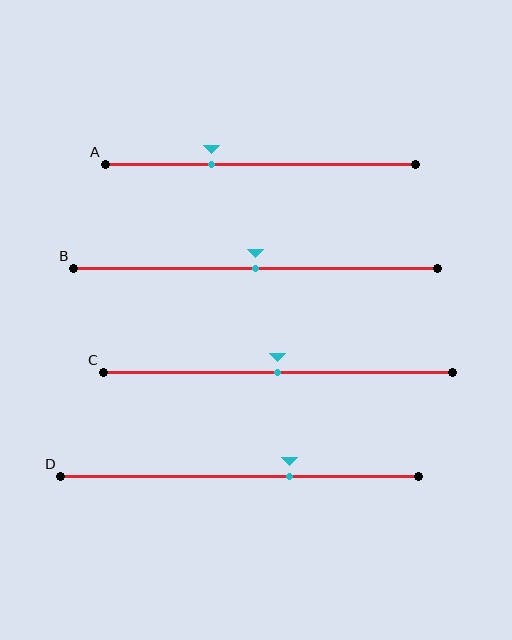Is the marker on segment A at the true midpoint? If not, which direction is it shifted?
No, the marker on segment A is shifted to the left by about 16% of the segment length.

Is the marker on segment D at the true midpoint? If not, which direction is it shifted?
No, the marker on segment D is shifted to the right by about 14% of the segment length.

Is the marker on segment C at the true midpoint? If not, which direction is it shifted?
Yes, the marker on segment C is at the true midpoint.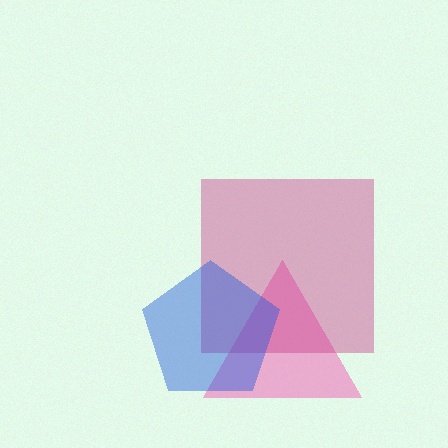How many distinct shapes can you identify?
There are 3 distinct shapes: a pink triangle, a magenta square, a blue pentagon.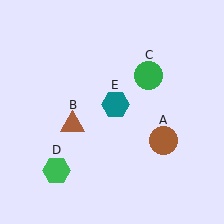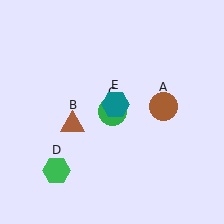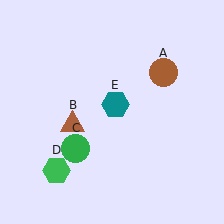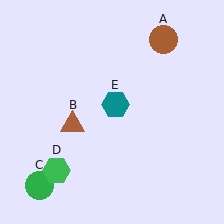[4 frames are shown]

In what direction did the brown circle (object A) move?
The brown circle (object A) moved up.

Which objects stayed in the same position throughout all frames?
Brown triangle (object B) and green hexagon (object D) and teal hexagon (object E) remained stationary.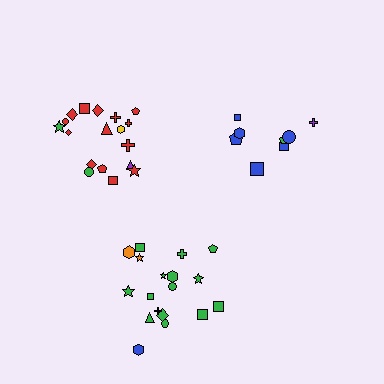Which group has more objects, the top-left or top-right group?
The top-left group.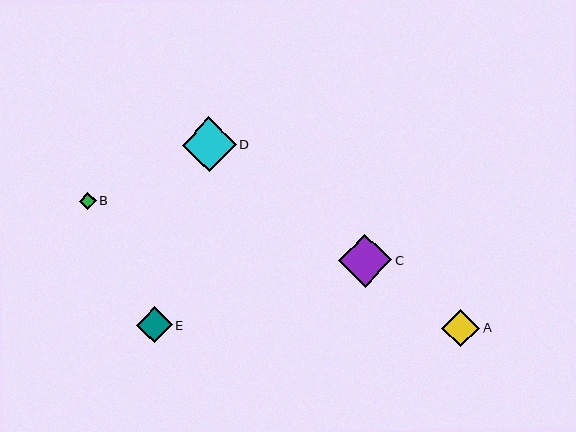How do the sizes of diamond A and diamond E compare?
Diamond A and diamond E are approximately the same size.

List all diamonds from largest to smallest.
From largest to smallest: D, C, A, E, B.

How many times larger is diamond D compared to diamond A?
Diamond D is approximately 1.4 times the size of diamond A.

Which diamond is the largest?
Diamond D is the largest with a size of approximately 54 pixels.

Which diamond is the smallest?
Diamond B is the smallest with a size of approximately 17 pixels.